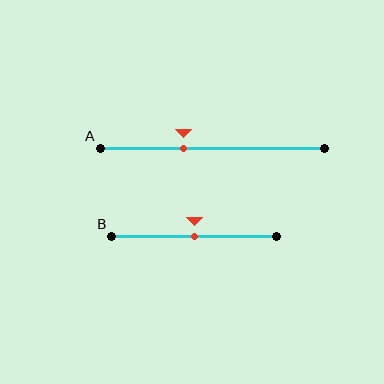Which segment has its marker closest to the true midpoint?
Segment B has its marker closest to the true midpoint.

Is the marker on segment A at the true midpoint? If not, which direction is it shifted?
No, the marker on segment A is shifted to the left by about 13% of the segment length.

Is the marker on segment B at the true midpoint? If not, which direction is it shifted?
Yes, the marker on segment B is at the true midpoint.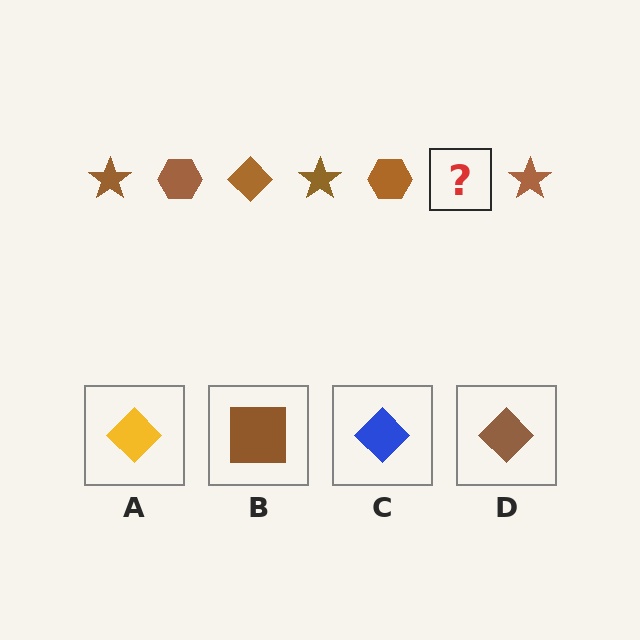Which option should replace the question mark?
Option D.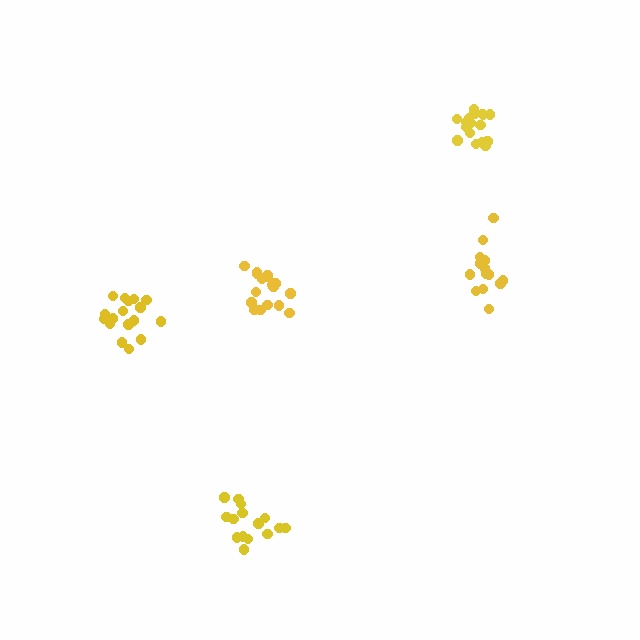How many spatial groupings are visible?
There are 5 spatial groupings.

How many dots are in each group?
Group 1: 17 dots, Group 2: 18 dots, Group 3: 15 dots, Group 4: 14 dots, Group 5: 17 dots (81 total).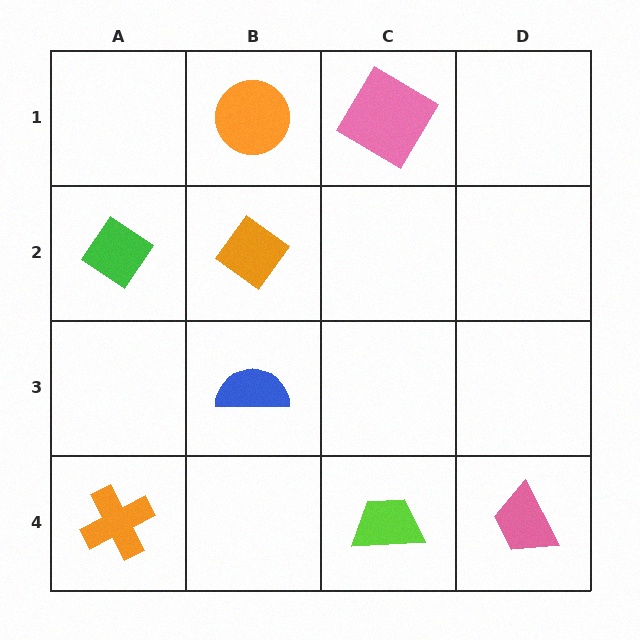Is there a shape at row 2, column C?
No, that cell is empty.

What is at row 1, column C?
A pink diamond.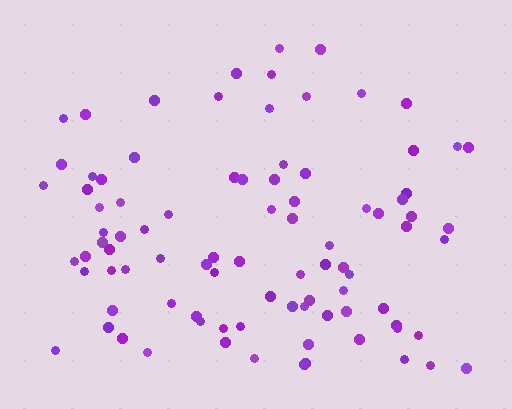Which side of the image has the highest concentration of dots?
The bottom.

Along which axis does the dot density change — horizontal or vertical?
Vertical.